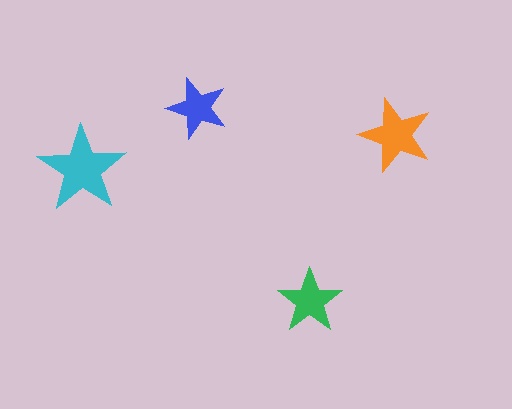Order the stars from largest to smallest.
the cyan one, the orange one, the green one, the blue one.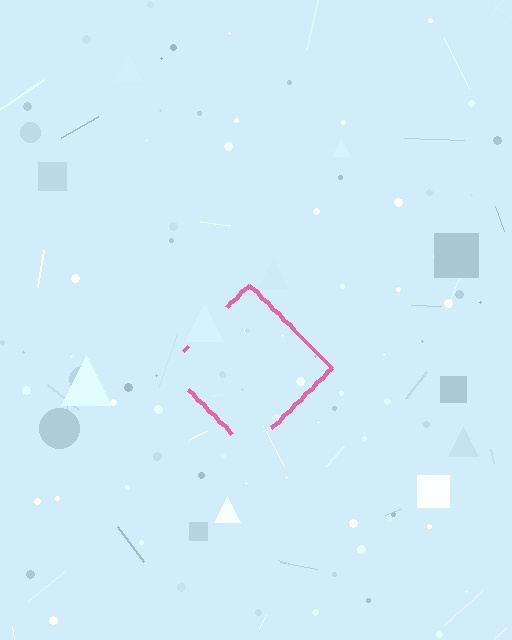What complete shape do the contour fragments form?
The contour fragments form a diamond.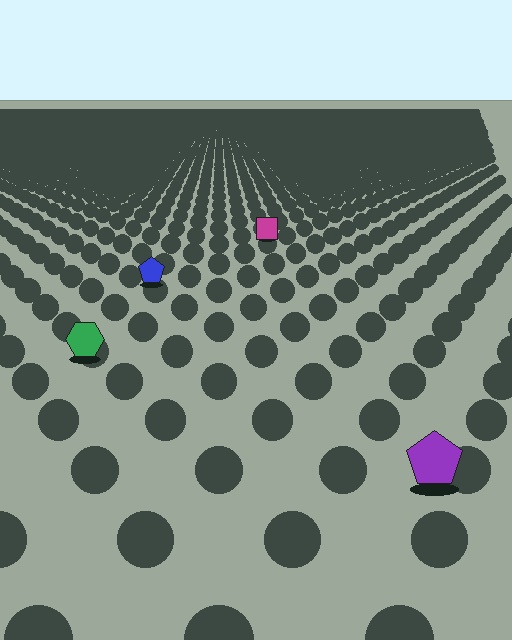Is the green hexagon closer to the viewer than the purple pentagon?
No. The purple pentagon is closer — you can tell from the texture gradient: the ground texture is coarser near it.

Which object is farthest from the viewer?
The magenta square is farthest from the viewer. It appears smaller and the ground texture around it is denser.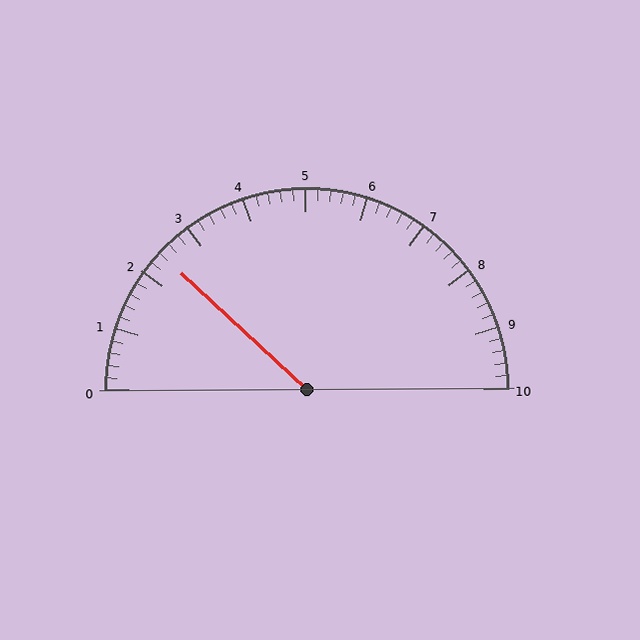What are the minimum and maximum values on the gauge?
The gauge ranges from 0 to 10.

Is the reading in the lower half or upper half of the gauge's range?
The reading is in the lower half of the range (0 to 10).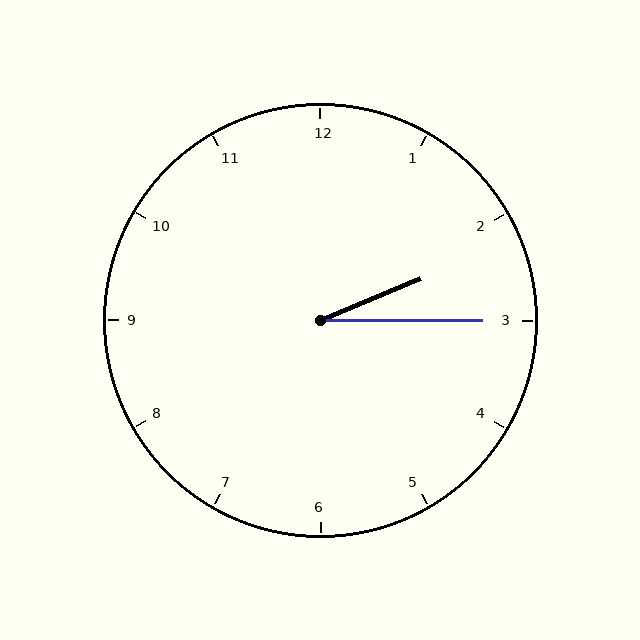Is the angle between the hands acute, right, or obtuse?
It is acute.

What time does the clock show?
2:15.